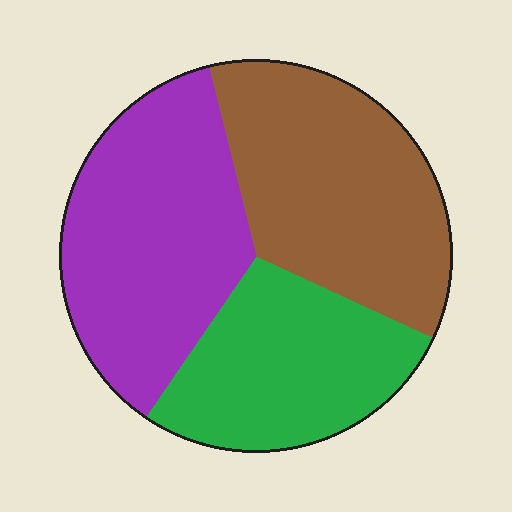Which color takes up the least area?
Green, at roughly 30%.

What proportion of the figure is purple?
Purple covers about 35% of the figure.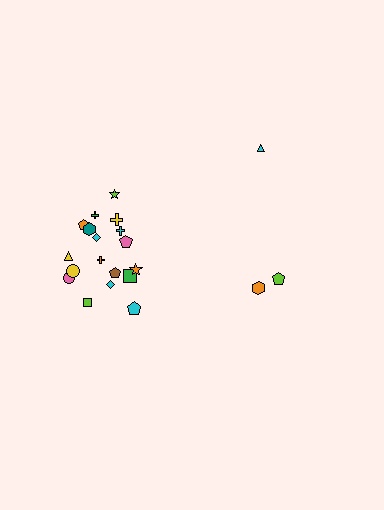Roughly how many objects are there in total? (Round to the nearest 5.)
Roughly 20 objects in total.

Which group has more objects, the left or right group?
The left group.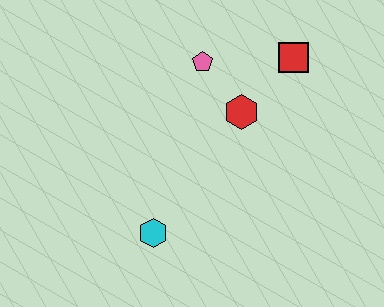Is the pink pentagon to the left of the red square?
Yes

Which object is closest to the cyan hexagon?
The red hexagon is closest to the cyan hexagon.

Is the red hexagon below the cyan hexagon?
No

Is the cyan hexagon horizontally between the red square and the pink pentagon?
No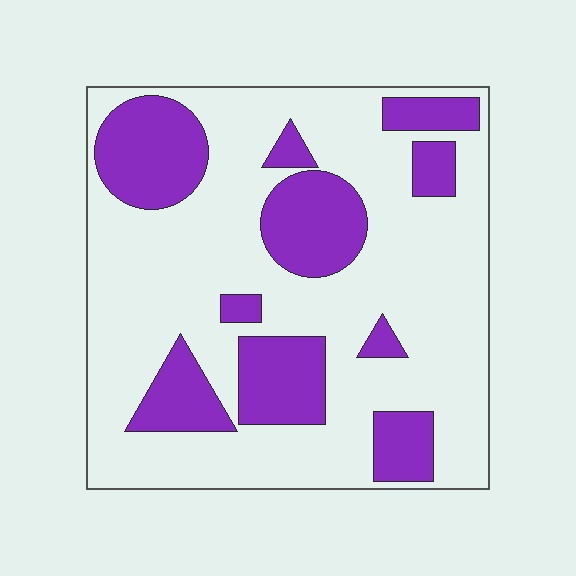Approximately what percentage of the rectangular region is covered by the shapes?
Approximately 30%.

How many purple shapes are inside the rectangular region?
10.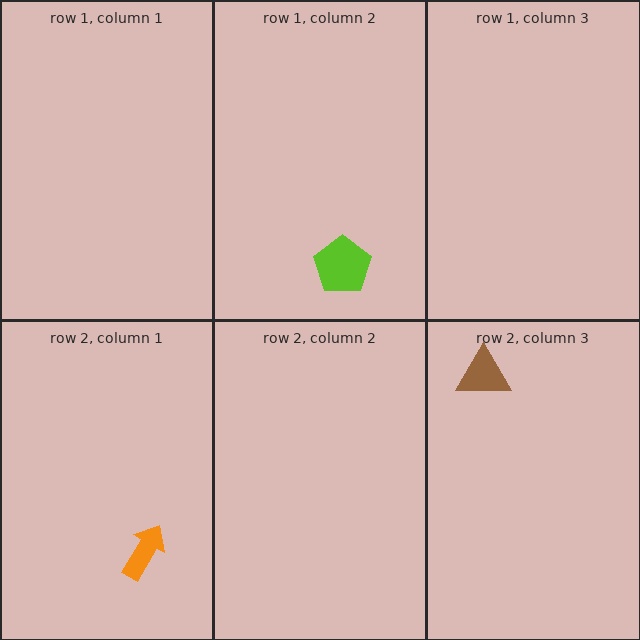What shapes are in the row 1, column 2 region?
The lime pentagon.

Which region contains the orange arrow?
The row 2, column 1 region.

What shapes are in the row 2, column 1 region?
The orange arrow.